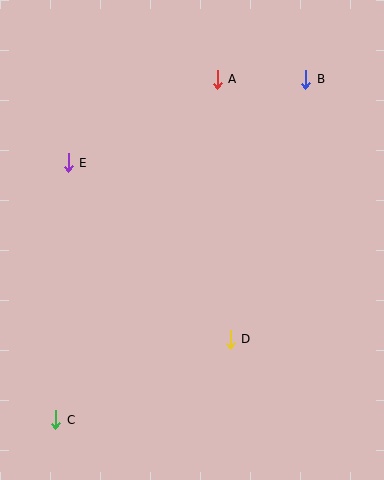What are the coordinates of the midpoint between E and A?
The midpoint between E and A is at (143, 121).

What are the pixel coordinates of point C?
Point C is at (56, 420).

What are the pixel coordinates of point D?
Point D is at (230, 339).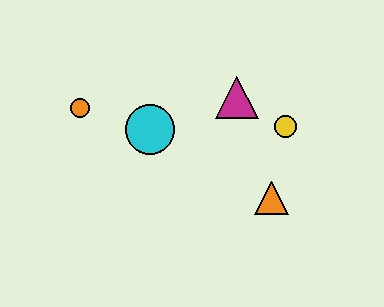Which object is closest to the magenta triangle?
The yellow circle is closest to the magenta triangle.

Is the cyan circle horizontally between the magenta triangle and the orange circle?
Yes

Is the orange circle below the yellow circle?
No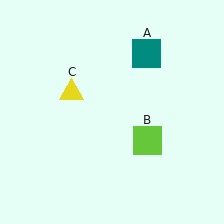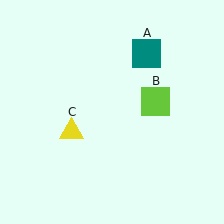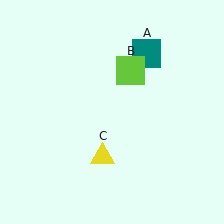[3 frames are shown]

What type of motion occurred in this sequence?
The lime square (object B), yellow triangle (object C) rotated counterclockwise around the center of the scene.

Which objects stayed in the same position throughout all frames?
Teal square (object A) remained stationary.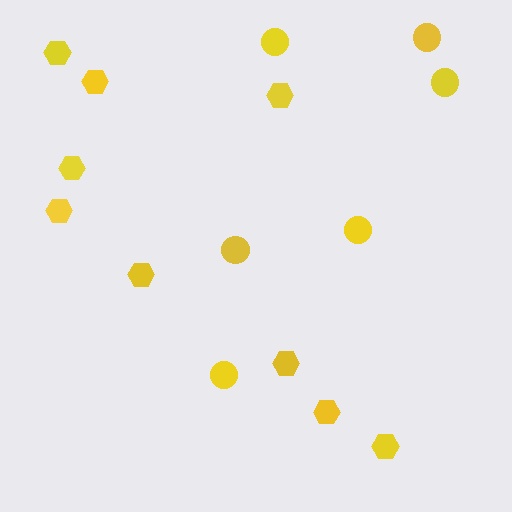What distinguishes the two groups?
There are 2 groups: one group of circles (6) and one group of hexagons (9).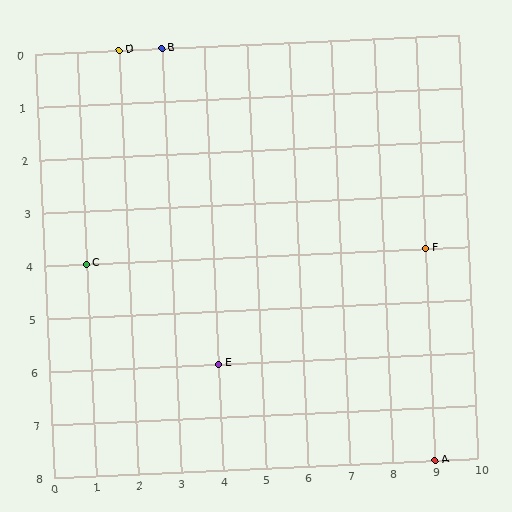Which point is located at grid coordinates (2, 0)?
Point D is at (2, 0).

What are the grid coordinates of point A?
Point A is at grid coordinates (9, 8).